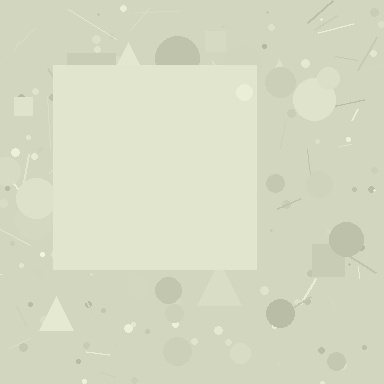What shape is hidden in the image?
A square is hidden in the image.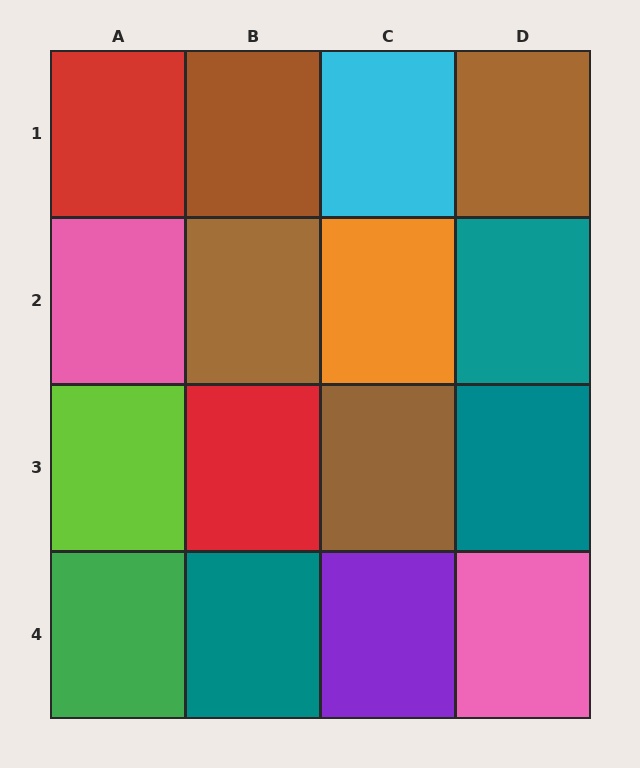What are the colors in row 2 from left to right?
Pink, brown, orange, teal.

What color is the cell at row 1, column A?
Red.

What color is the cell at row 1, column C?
Cyan.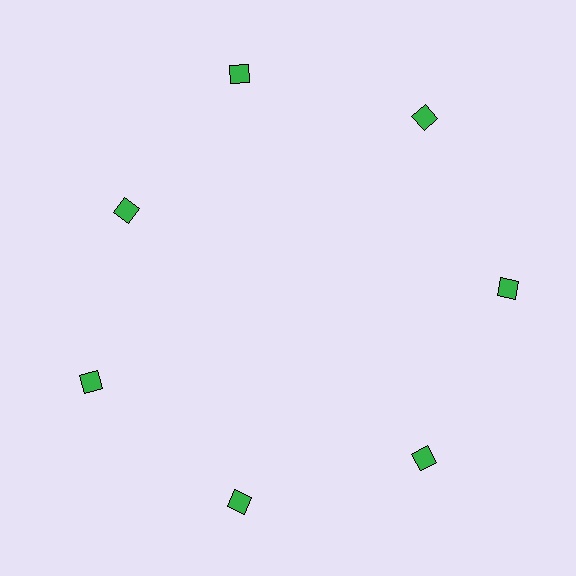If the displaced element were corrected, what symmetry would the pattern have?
It would have 7-fold rotational symmetry — the pattern would map onto itself every 51 degrees.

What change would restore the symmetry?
The symmetry would be restored by moving it outward, back onto the ring so that all 7 diamonds sit at equal angles and equal distance from the center.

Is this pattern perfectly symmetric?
No. The 7 green diamonds are arranged in a ring, but one element near the 10 o'clock position is pulled inward toward the center, breaking the 7-fold rotational symmetry.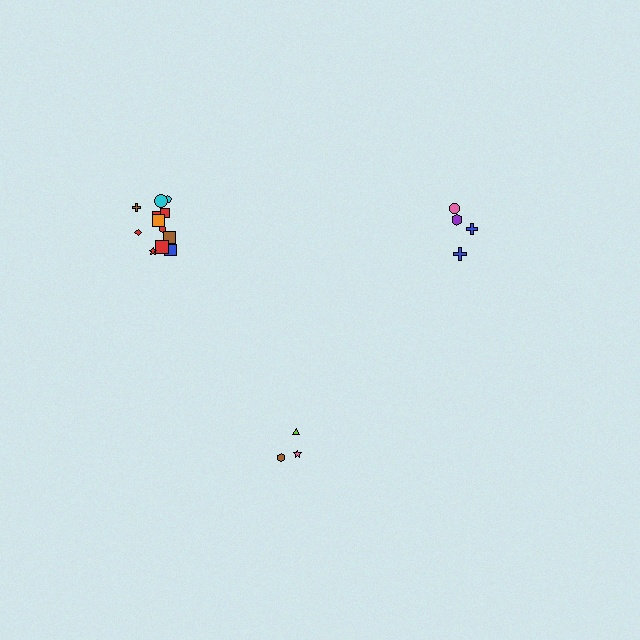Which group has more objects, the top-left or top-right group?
The top-left group.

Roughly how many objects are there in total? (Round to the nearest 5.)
Roughly 20 objects in total.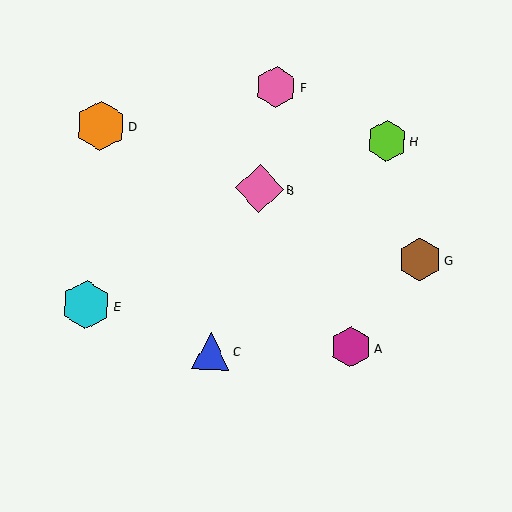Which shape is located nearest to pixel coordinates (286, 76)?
The pink hexagon (labeled F) at (276, 87) is nearest to that location.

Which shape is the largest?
The orange hexagon (labeled D) is the largest.